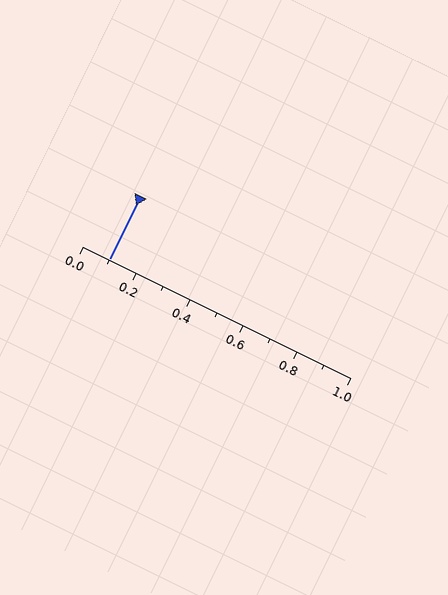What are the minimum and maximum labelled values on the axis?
The axis runs from 0.0 to 1.0.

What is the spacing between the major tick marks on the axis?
The major ticks are spaced 0.2 apart.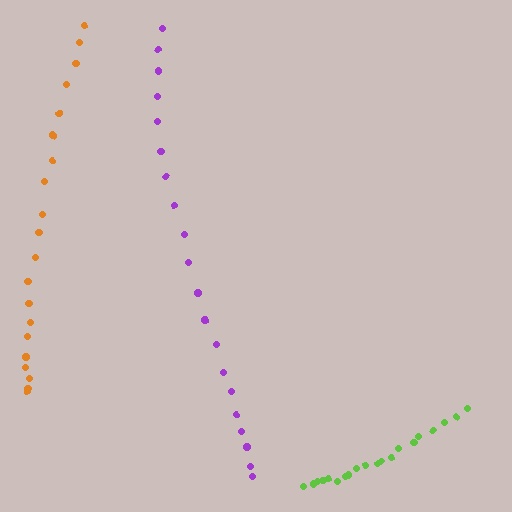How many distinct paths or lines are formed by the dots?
There are 3 distinct paths.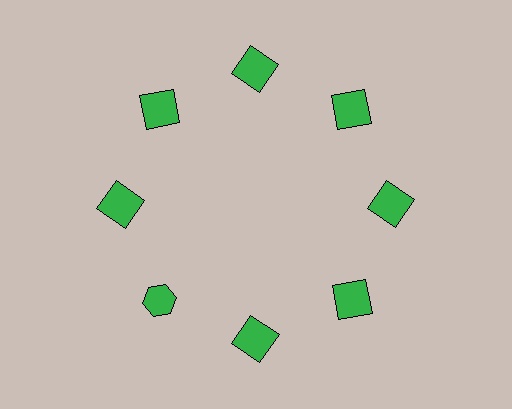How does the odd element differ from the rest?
It has a different shape: hexagon instead of square.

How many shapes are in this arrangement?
There are 8 shapes arranged in a ring pattern.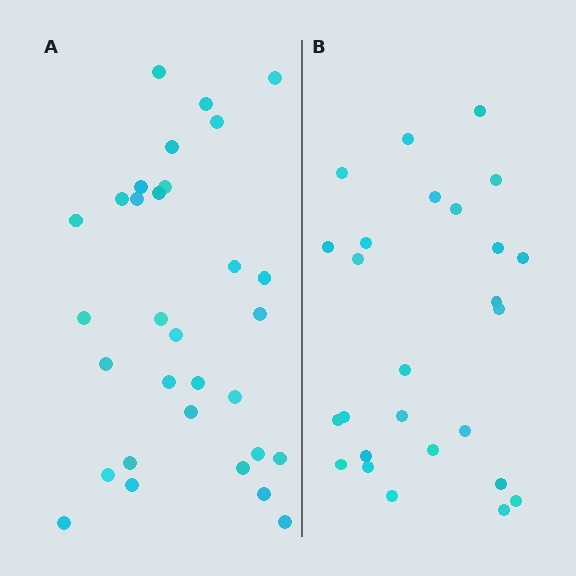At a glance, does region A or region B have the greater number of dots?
Region A (the left region) has more dots.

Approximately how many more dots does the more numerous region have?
Region A has about 5 more dots than region B.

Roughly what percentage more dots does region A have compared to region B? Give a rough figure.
About 20% more.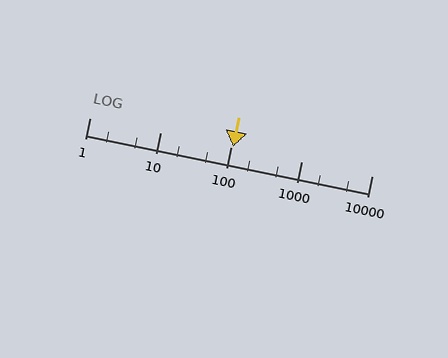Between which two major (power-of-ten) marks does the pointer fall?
The pointer is between 100 and 1000.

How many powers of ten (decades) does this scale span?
The scale spans 4 decades, from 1 to 10000.